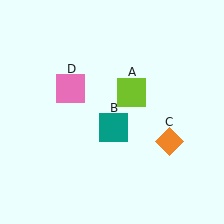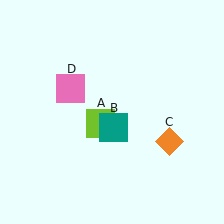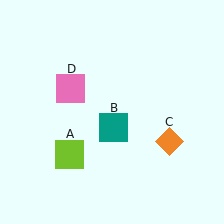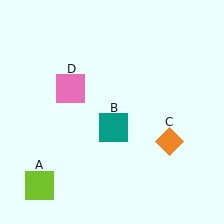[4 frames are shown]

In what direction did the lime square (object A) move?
The lime square (object A) moved down and to the left.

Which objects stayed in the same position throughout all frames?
Teal square (object B) and orange diamond (object C) and pink square (object D) remained stationary.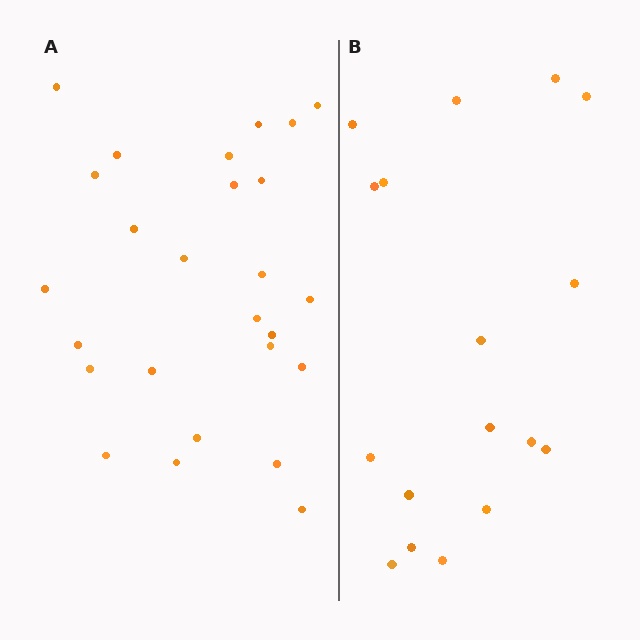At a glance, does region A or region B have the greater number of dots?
Region A (the left region) has more dots.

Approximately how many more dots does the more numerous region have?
Region A has roughly 8 or so more dots than region B.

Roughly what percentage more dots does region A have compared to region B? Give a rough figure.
About 55% more.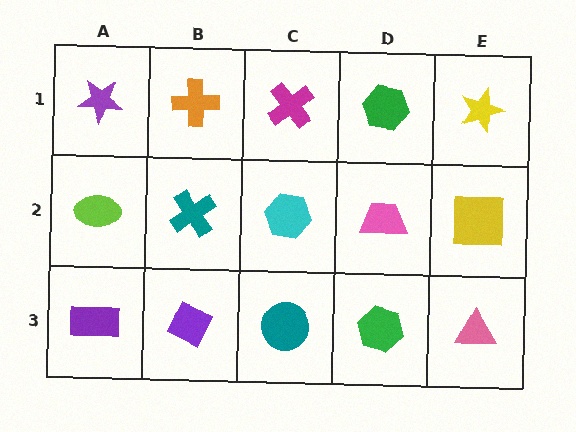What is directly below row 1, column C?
A cyan hexagon.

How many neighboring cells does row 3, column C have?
3.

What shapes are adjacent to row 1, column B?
A teal cross (row 2, column B), a purple star (row 1, column A), a magenta cross (row 1, column C).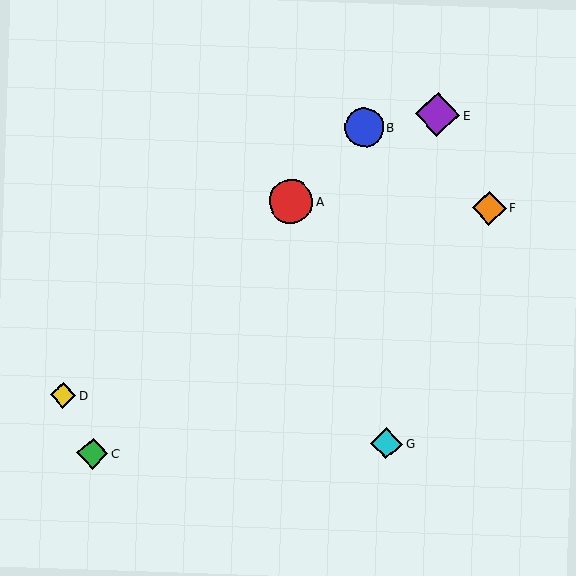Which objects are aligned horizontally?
Objects A, F are aligned horizontally.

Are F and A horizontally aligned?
Yes, both are at y≈208.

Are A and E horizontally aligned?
No, A is at y≈201 and E is at y≈114.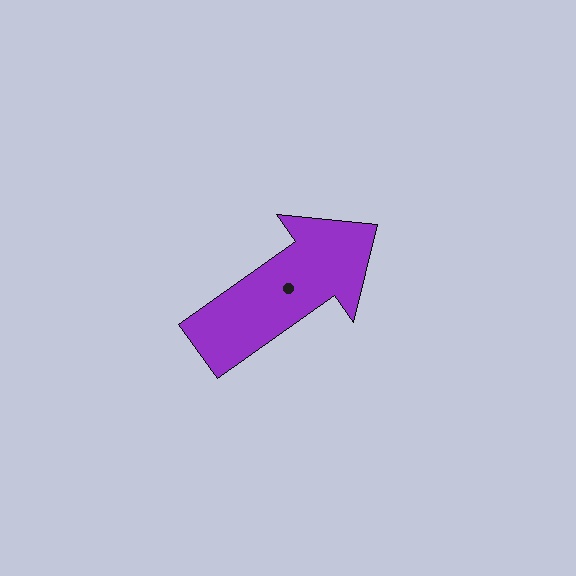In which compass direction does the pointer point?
Northeast.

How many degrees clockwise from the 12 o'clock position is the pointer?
Approximately 55 degrees.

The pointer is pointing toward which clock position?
Roughly 2 o'clock.